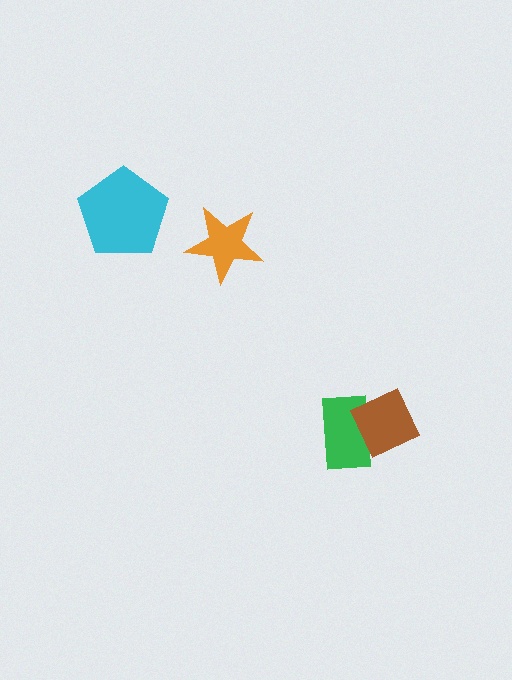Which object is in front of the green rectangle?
The brown diamond is in front of the green rectangle.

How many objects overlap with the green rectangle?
1 object overlaps with the green rectangle.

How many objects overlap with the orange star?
0 objects overlap with the orange star.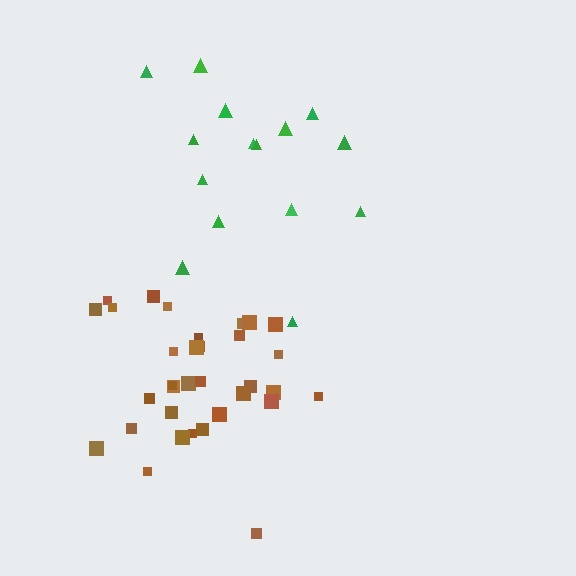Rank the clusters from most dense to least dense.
brown, green.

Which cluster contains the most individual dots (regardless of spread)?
Brown (33).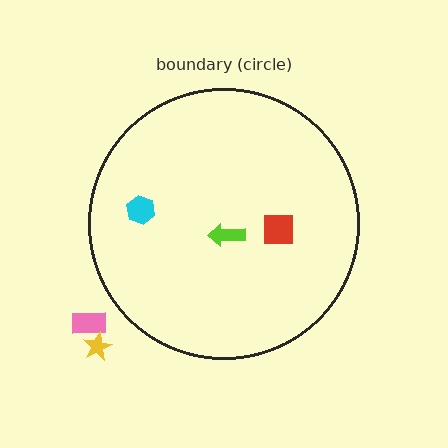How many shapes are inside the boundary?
3 inside, 2 outside.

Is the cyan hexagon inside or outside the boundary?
Inside.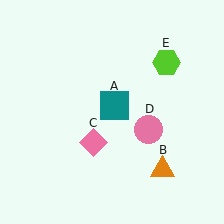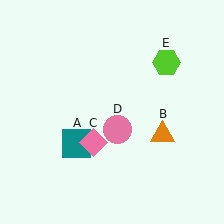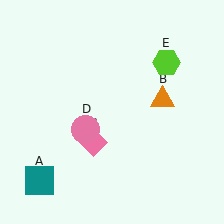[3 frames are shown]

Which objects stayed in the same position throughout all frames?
Pink diamond (object C) and lime hexagon (object E) remained stationary.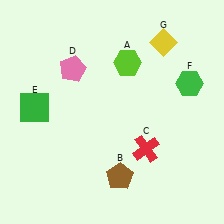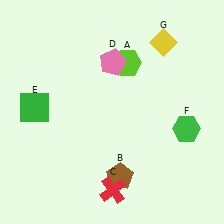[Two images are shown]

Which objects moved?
The objects that moved are: the red cross (C), the pink pentagon (D), the green hexagon (F).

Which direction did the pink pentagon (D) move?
The pink pentagon (D) moved right.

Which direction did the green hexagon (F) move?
The green hexagon (F) moved down.